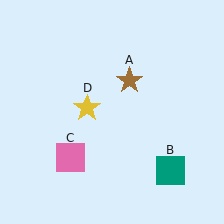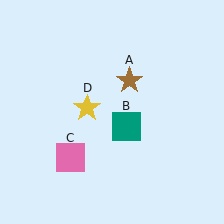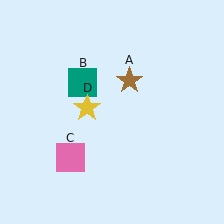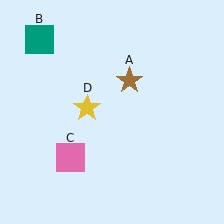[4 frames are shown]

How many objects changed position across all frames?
1 object changed position: teal square (object B).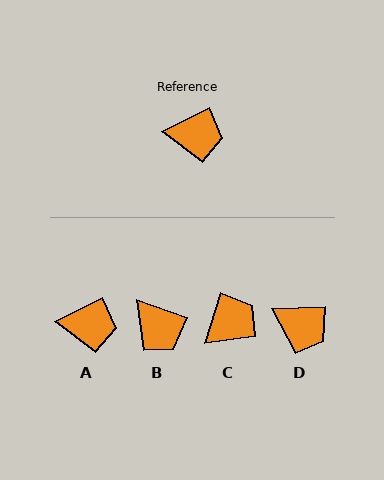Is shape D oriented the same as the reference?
No, it is off by about 25 degrees.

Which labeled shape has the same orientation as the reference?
A.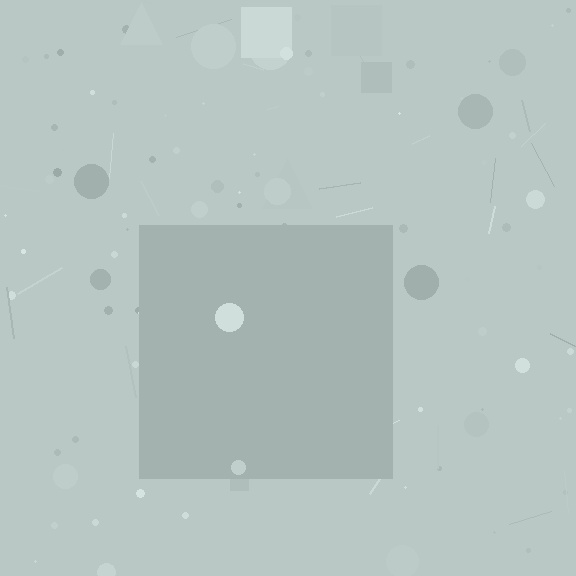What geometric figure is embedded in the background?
A square is embedded in the background.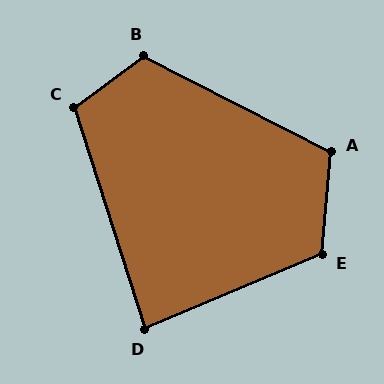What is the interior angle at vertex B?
Approximately 116 degrees (obtuse).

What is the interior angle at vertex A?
Approximately 112 degrees (obtuse).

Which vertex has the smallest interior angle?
D, at approximately 85 degrees.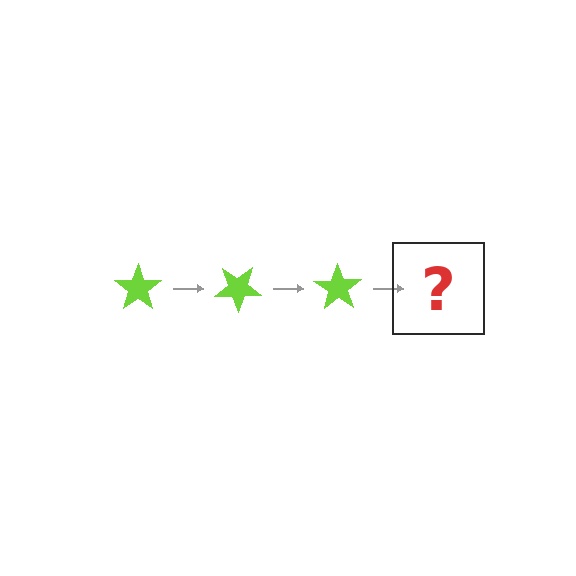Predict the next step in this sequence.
The next step is a lime star rotated 105 degrees.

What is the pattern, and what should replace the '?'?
The pattern is that the star rotates 35 degrees each step. The '?' should be a lime star rotated 105 degrees.